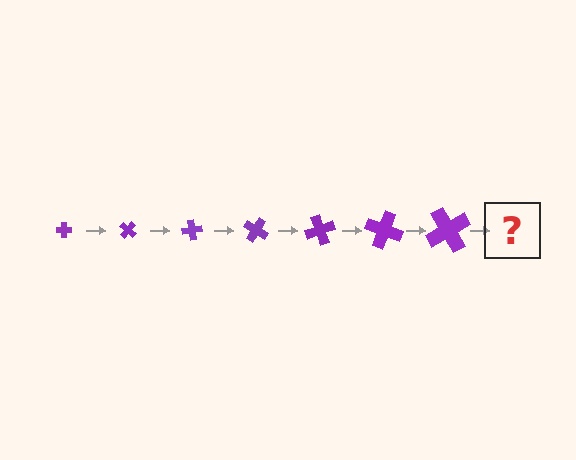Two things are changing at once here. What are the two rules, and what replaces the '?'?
The two rules are that the cross grows larger each step and it rotates 40 degrees each step. The '?' should be a cross, larger than the previous one and rotated 280 degrees from the start.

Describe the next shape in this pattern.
It should be a cross, larger than the previous one and rotated 280 degrees from the start.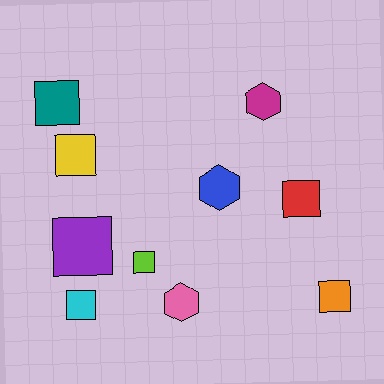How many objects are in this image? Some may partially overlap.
There are 10 objects.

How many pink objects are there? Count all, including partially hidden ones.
There is 1 pink object.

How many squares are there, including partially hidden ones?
There are 7 squares.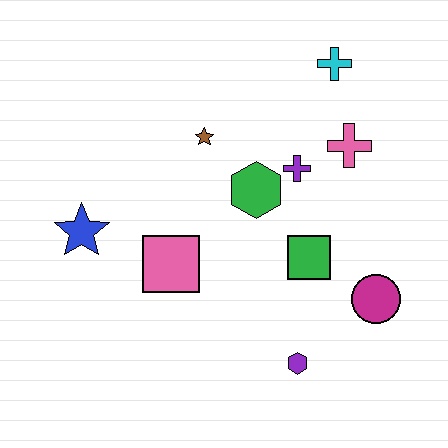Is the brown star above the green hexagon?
Yes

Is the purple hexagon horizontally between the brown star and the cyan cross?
Yes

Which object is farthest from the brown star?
The purple hexagon is farthest from the brown star.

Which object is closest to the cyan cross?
The pink cross is closest to the cyan cross.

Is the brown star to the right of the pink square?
Yes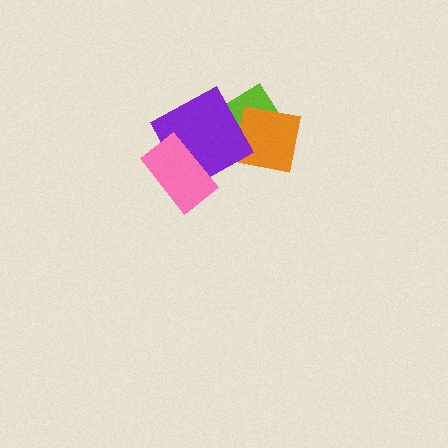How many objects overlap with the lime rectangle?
2 objects overlap with the lime rectangle.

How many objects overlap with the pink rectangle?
1 object overlaps with the pink rectangle.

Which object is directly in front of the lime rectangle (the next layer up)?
The orange square is directly in front of the lime rectangle.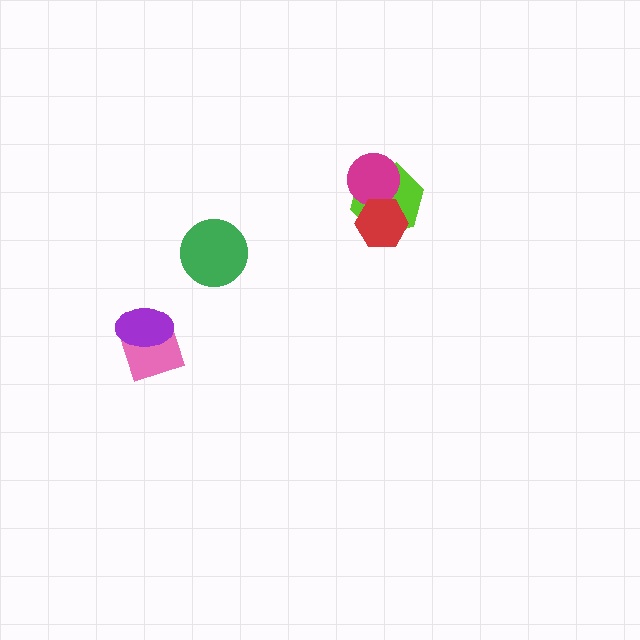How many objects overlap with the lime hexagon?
2 objects overlap with the lime hexagon.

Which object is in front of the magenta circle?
The red hexagon is in front of the magenta circle.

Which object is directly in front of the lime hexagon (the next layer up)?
The magenta circle is directly in front of the lime hexagon.